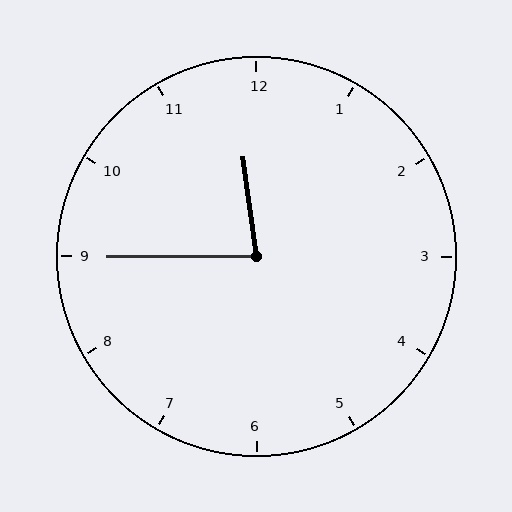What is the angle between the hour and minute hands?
Approximately 82 degrees.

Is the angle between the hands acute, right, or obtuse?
It is acute.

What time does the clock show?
11:45.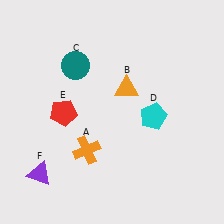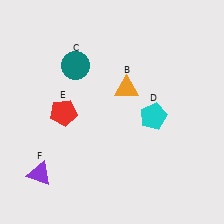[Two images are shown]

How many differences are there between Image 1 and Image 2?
There is 1 difference between the two images.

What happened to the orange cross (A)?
The orange cross (A) was removed in Image 2. It was in the bottom-left area of Image 1.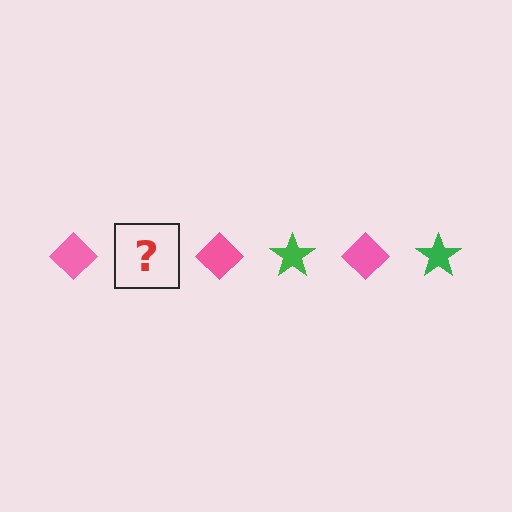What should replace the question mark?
The question mark should be replaced with a green star.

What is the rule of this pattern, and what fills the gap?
The rule is that the pattern alternates between pink diamond and green star. The gap should be filled with a green star.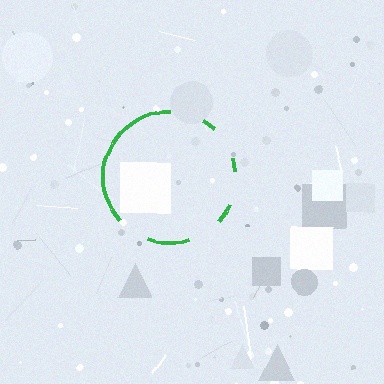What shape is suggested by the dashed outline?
The dashed outline suggests a circle.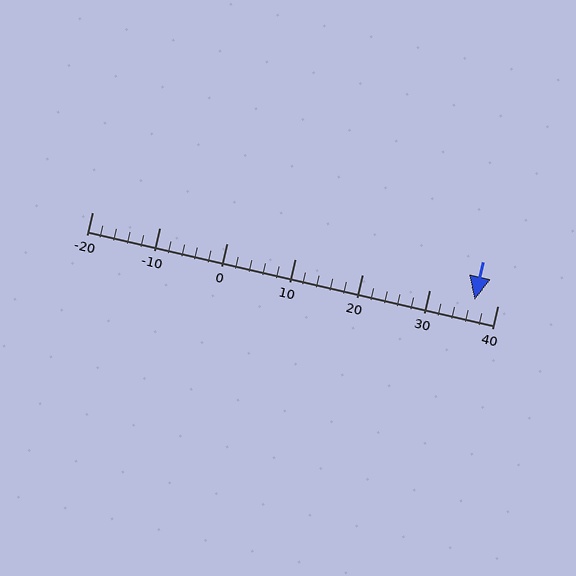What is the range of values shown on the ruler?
The ruler shows values from -20 to 40.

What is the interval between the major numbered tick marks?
The major tick marks are spaced 10 units apart.